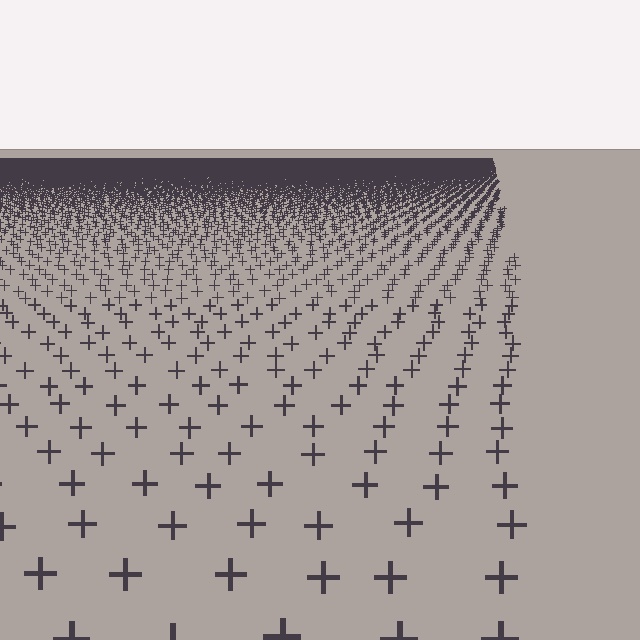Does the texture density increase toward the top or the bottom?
Density increases toward the top.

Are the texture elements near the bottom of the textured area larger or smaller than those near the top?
Larger. Near the bottom, elements are closer to the viewer and appear at a bigger on-screen size.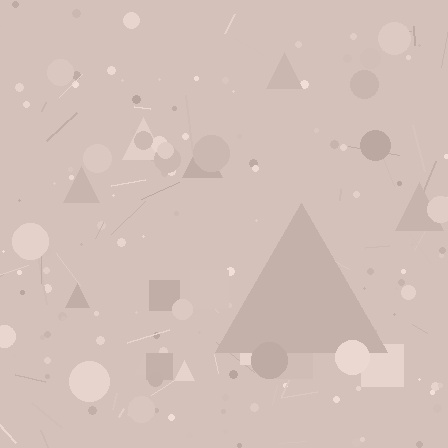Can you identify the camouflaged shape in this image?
The camouflaged shape is a triangle.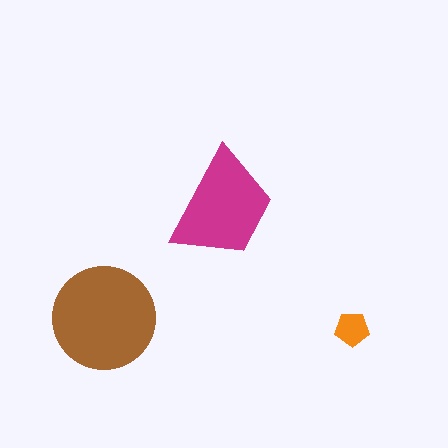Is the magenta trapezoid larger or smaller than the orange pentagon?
Larger.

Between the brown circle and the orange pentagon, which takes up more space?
The brown circle.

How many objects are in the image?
There are 3 objects in the image.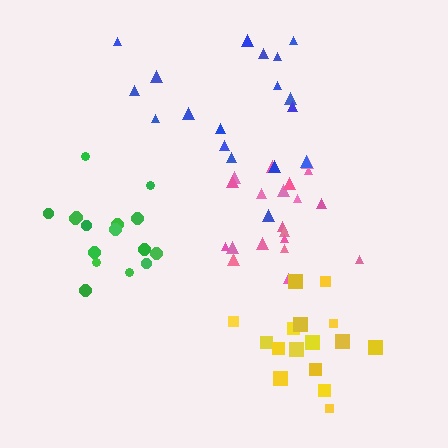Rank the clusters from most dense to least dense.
pink, yellow, green, blue.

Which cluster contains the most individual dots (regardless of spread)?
Pink (20).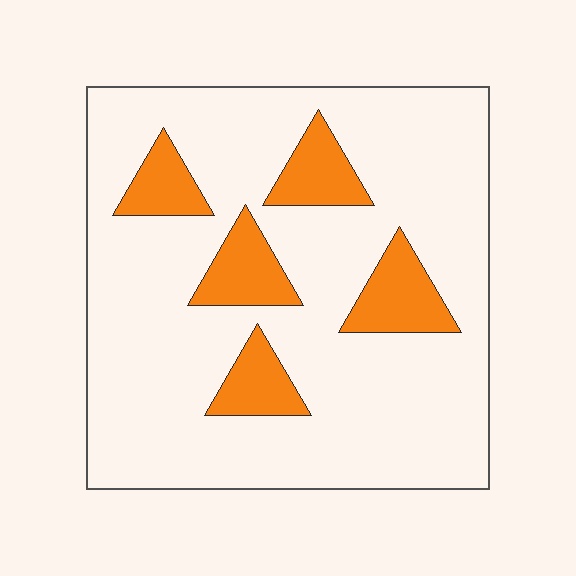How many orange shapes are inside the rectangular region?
5.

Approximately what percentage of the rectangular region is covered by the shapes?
Approximately 15%.